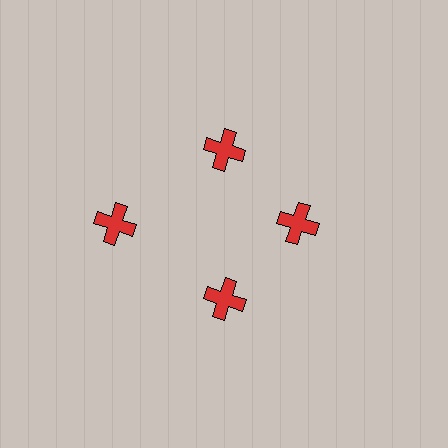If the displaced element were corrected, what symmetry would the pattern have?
It would have 4-fold rotational symmetry — the pattern would map onto itself every 90 degrees.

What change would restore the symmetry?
The symmetry would be restored by moving it inward, back onto the ring so that all 4 crosses sit at equal angles and equal distance from the center.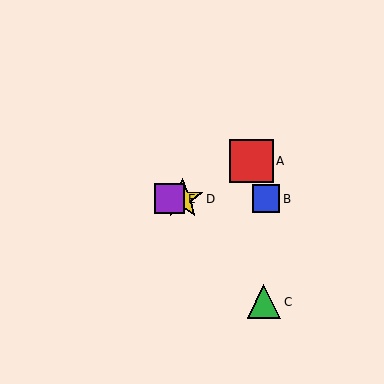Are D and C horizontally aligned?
No, D is at y≈199 and C is at y≈302.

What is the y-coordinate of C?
Object C is at y≈302.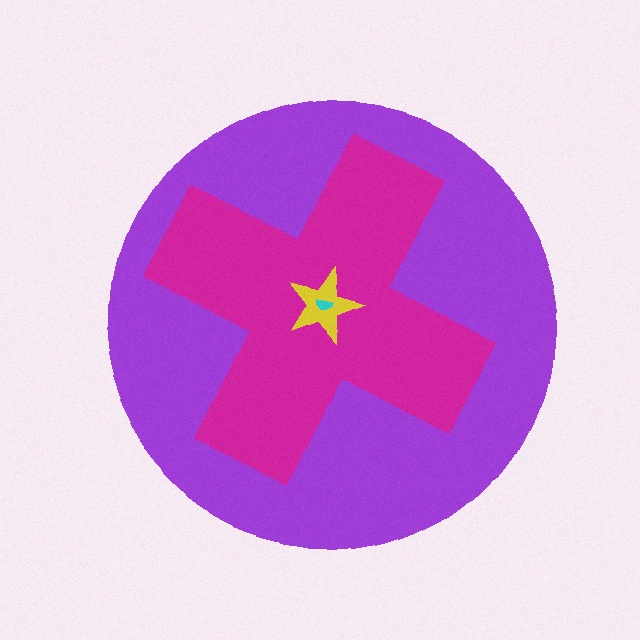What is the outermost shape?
The purple circle.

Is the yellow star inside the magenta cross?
Yes.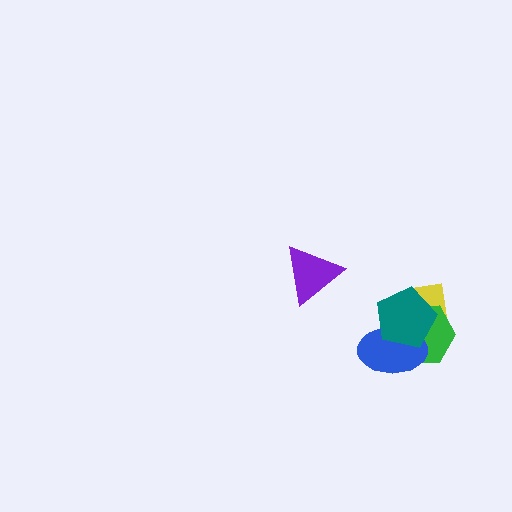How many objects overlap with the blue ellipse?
3 objects overlap with the blue ellipse.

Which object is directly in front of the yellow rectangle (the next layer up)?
The green hexagon is directly in front of the yellow rectangle.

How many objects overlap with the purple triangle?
0 objects overlap with the purple triangle.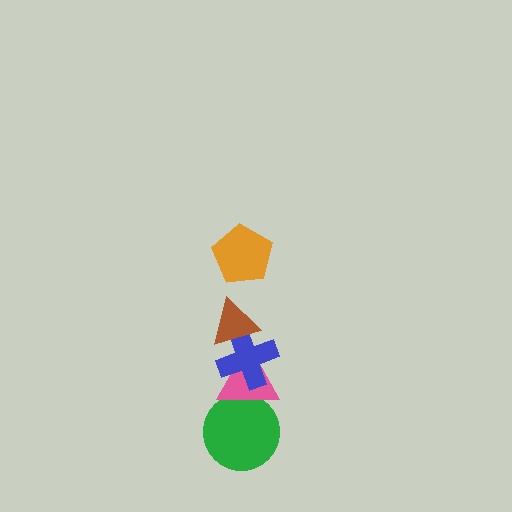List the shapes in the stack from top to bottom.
From top to bottom: the orange pentagon, the brown triangle, the blue cross, the pink triangle, the green circle.